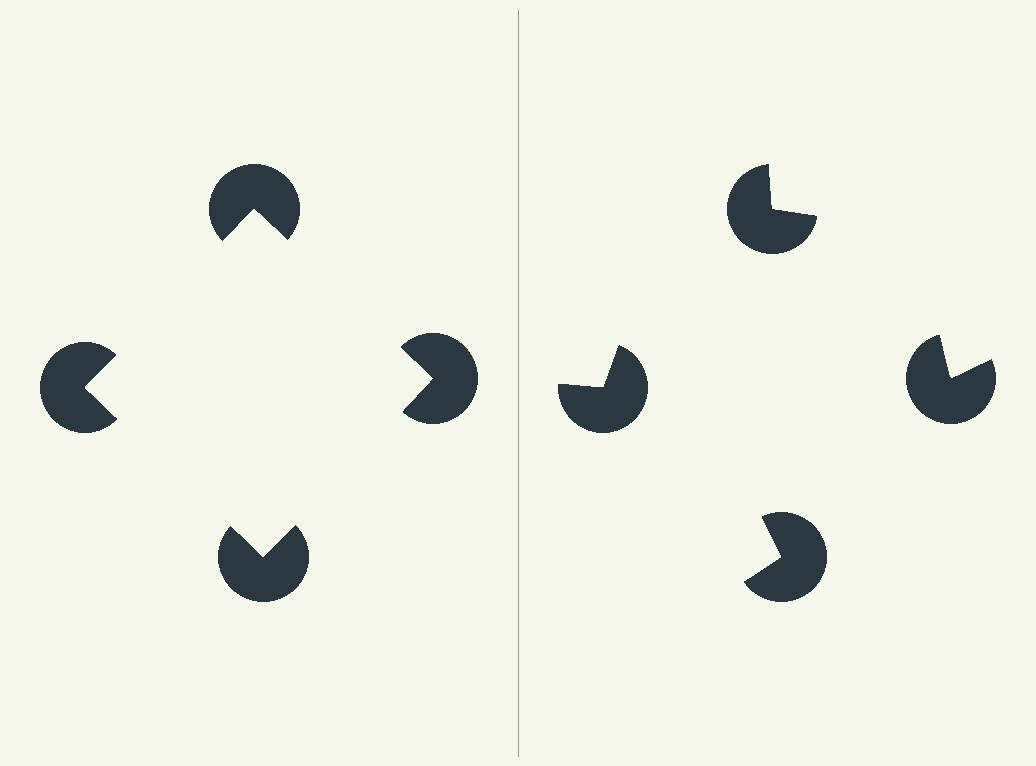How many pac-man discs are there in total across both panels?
8 — 4 on each side.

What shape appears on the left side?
An illusory square.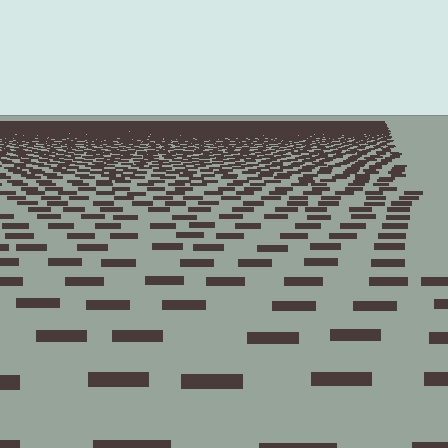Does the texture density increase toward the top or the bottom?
Density increases toward the top.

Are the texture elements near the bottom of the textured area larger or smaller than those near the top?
Larger. Near the bottom, elements are closer to the viewer and appear at a bigger on-screen size.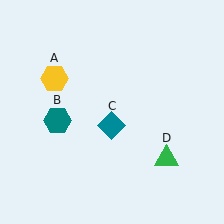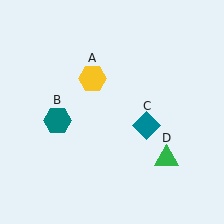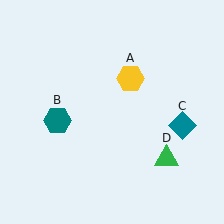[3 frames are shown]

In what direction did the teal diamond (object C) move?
The teal diamond (object C) moved right.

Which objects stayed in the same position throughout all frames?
Teal hexagon (object B) and green triangle (object D) remained stationary.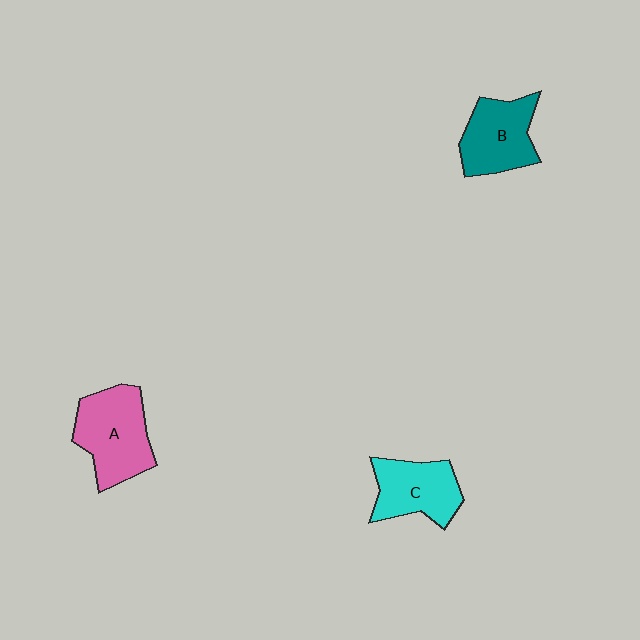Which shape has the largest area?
Shape A (pink).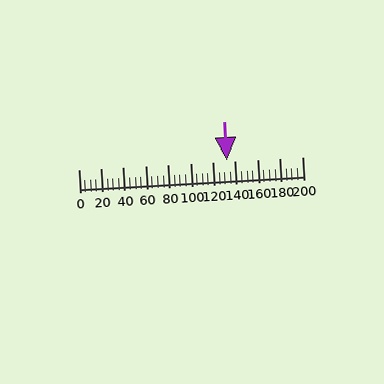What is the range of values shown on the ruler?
The ruler shows values from 0 to 200.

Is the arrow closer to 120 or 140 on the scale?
The arrow is closer to 140.